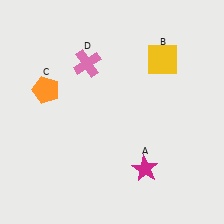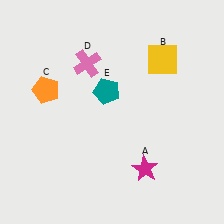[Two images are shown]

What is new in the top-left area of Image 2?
A teal pentagon (E) was added in the top-left area of Image 2.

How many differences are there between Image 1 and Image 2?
There is 1 difference between the two images.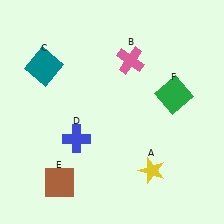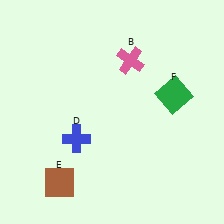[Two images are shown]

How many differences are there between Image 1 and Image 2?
There are 2 differences between the two images.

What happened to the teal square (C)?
The teal square (C) was removed in Image 2. It was in the top-left area of Image 1.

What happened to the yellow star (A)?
The yellow star (A) was removed in Image 2. It was in the bottom-right area of Image 1.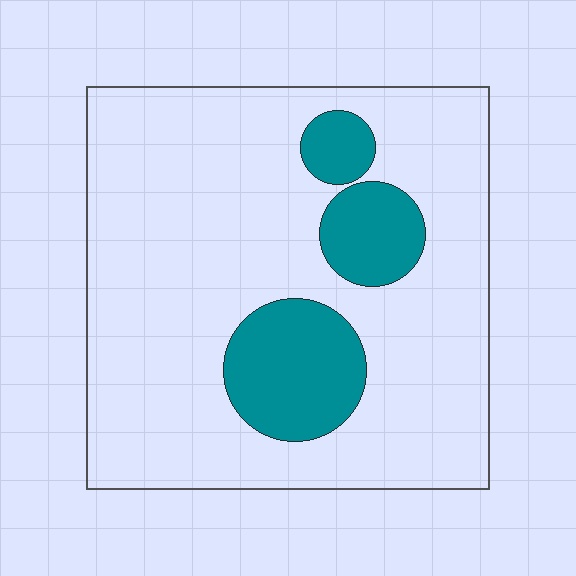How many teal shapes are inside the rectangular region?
3.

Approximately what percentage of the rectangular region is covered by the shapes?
Approximately 20%.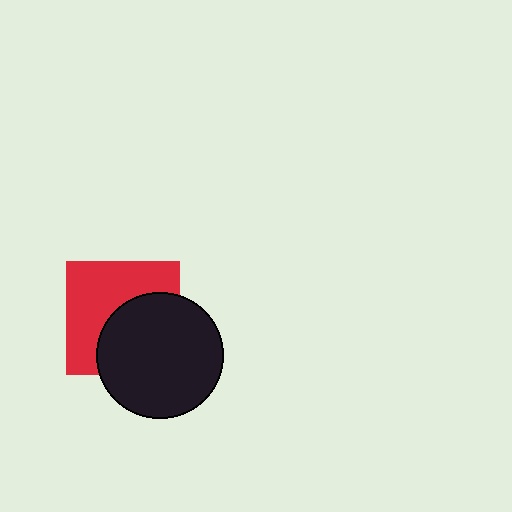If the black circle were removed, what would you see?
You would see the complete red square.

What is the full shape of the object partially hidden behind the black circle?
The partially hidden object is a red square.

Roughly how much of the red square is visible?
About half of it is visible (roughly 53%).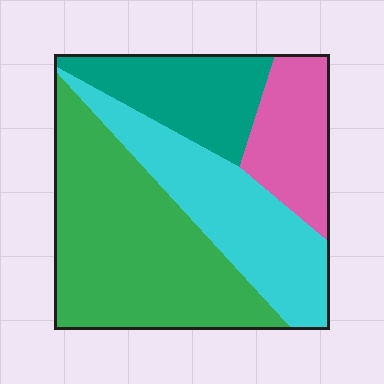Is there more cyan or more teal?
Cyan.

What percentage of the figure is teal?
Teal takes up about one sixth (1/6) of the figure.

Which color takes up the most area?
Green, at roughly 40%.